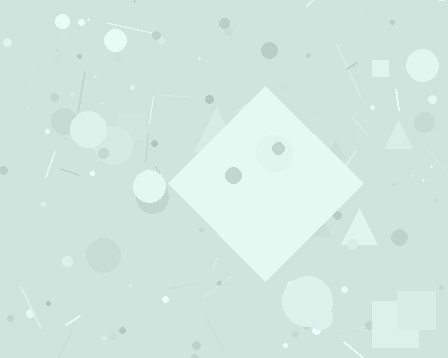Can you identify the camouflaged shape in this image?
The camouflaged shape is a diamond.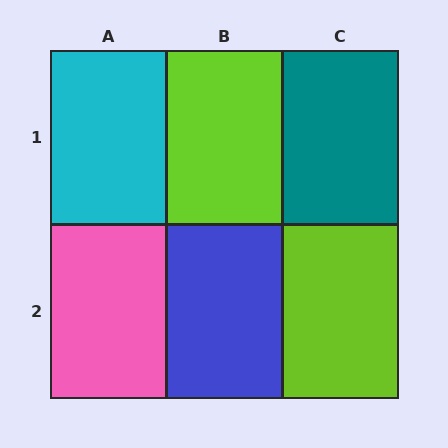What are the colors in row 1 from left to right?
Cyan, lime, teal.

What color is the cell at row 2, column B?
Blue.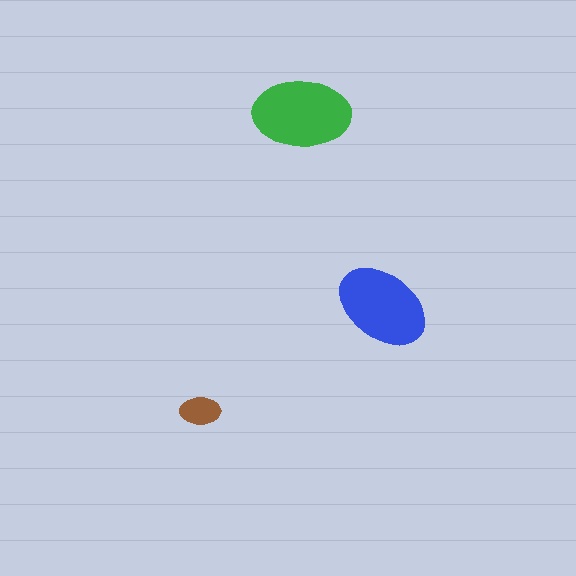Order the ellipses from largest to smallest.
the green one, the blue one, the brown one.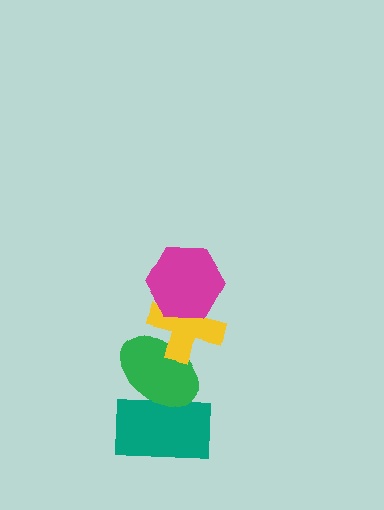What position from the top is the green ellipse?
The green ellipse is 3rd from the top.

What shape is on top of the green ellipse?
The yellow cross is on top of the green ellipse.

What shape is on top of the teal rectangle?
The green ellipse is on top of the teal rectangle.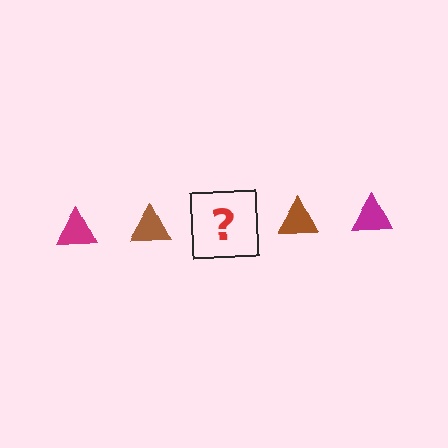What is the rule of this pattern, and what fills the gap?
The rule is that the pattern cycles through magenta, brown triangles. The gap should be filled with a magenta triangle.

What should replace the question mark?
The question mark should be replaced with a magenta triangle.